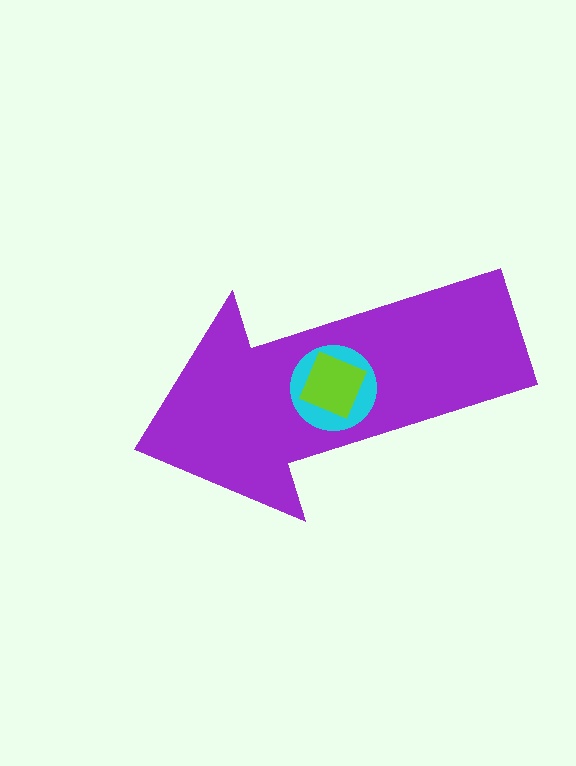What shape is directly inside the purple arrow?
The cyan circle.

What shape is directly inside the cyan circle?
The lime square.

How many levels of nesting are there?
3.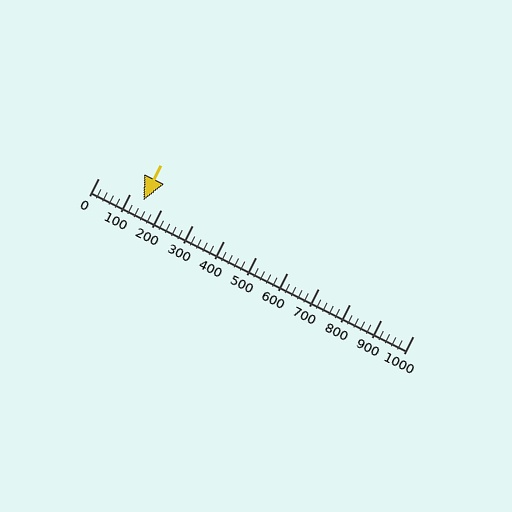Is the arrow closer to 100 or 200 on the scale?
The arrow is closer to 100.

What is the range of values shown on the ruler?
The ruler shows values from 0 to 1000.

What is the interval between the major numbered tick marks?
The major tick marks are spaced 100 units apart.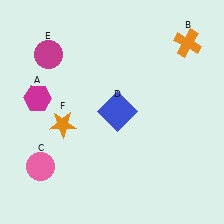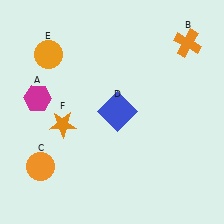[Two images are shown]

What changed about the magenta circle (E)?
In Image 1, E is magenta. In Image 2, it changed to orange.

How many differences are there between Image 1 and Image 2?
There are 2 differences between the two images.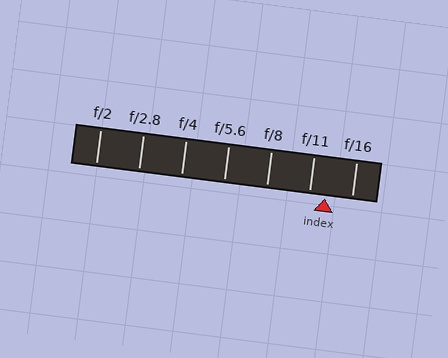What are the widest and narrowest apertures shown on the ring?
The widest aperture shown is f/2 and the narrowest is f/16.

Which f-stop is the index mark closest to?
The index mark is closest to f/11.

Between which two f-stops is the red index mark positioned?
The index mark is between f/11 and f/16.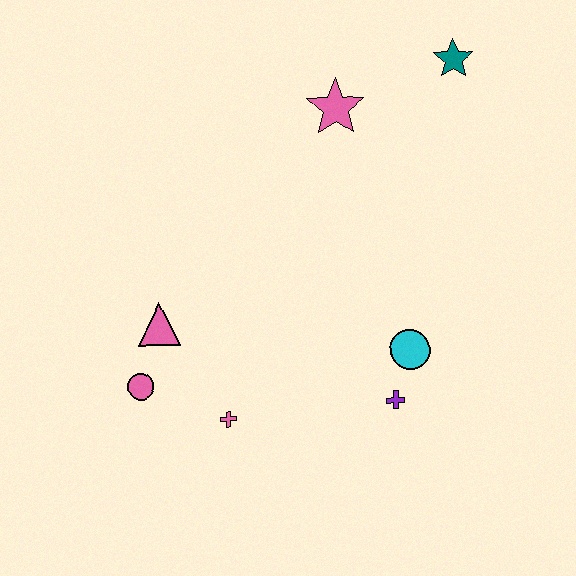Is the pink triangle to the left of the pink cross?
Yes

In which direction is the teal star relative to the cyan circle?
The teal star is above the cyan circle.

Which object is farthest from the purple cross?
The teal star is farthest from the purple cross.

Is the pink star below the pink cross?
No